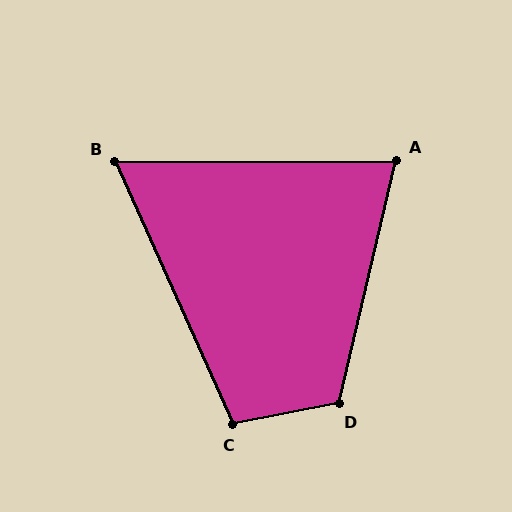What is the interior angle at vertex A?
Approximately 77 degrees (acute).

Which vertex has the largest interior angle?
D, at approximately 114 degrees.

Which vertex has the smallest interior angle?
B, at approximately 66 degrees.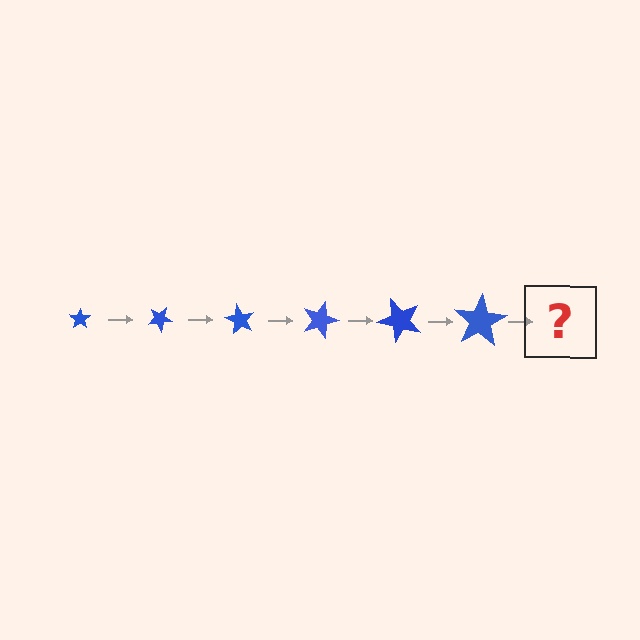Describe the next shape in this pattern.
It should be a star, larger than the previous one and rotated 180 degrees from the start.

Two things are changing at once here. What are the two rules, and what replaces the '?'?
The two rules are that the star grows larger each step and it rotates 30 degrees each step. The '?' should be a star, larger than the previous one and rotated 180 degrees from the start.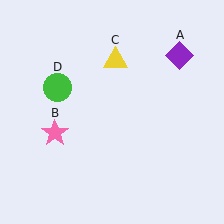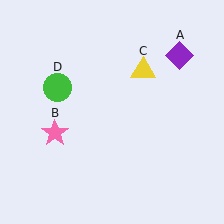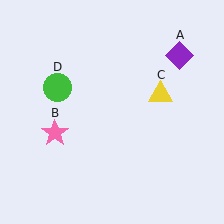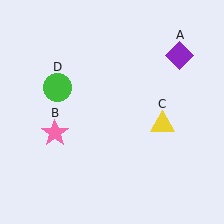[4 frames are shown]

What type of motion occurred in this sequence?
The yellow triangle (object C) rotated clockwise around the center of the scene.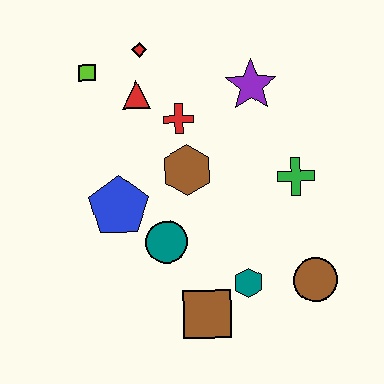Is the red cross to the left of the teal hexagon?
Yes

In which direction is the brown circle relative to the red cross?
The brown circle is below the red cross.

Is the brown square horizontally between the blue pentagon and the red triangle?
No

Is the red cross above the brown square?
Yes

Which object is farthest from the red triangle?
The brown circle is farthest from the red triangle.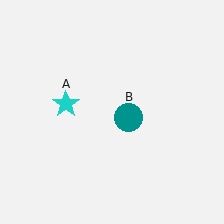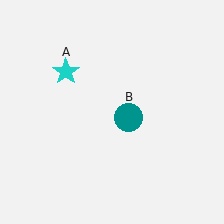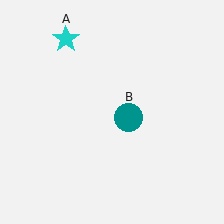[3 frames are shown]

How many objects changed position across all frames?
1 object changed position: cyan star (object A).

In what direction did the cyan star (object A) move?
The cyan star (object A) moved up.